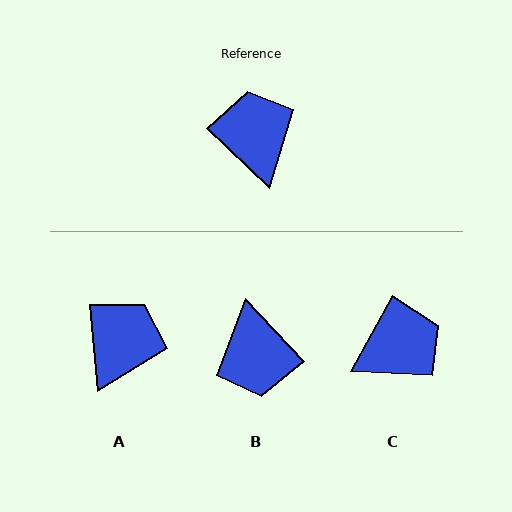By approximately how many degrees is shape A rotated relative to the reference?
Approximately 41 degrees clockwise.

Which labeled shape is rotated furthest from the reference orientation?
B, about 176 degrees away.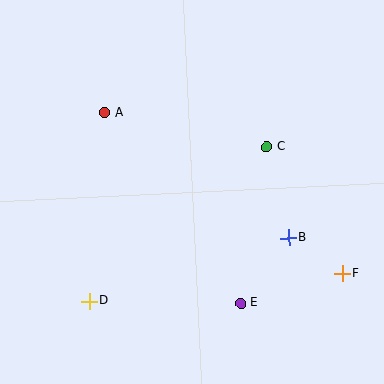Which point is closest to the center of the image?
Point C at (266, 146) is closest to the center.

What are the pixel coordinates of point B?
Point B is at (289, 238).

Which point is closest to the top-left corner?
Point A is closest to the top-left corner.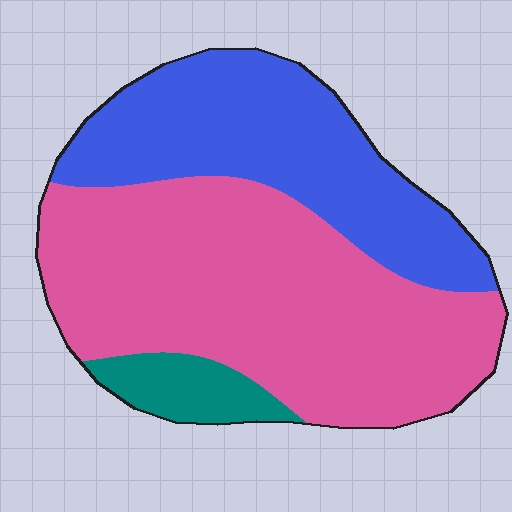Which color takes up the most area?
Pink, at roughly 60%.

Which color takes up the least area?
Teal, at roughly 10%.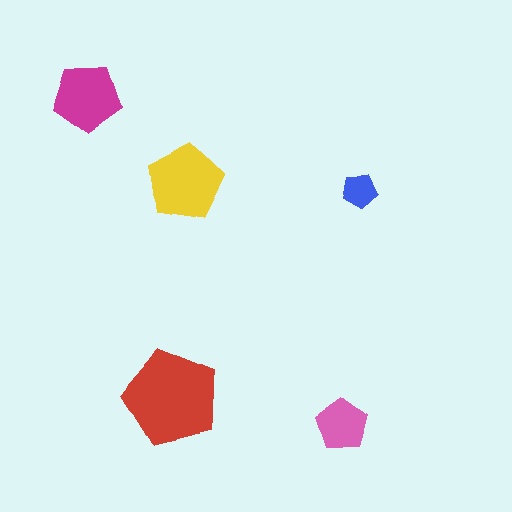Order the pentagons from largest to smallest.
the red one, the yellow one, the magenta one, the pink one, the blue one.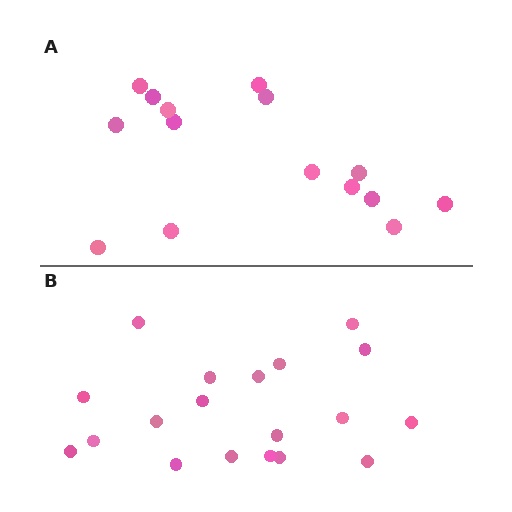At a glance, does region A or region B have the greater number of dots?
Region B (the bottom region) has more dots.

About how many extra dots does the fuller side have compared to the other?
Region B has about 4 more dots than region A.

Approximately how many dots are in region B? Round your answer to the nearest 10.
About 20 dots. (The exact count is 19, which rounds to 20.)